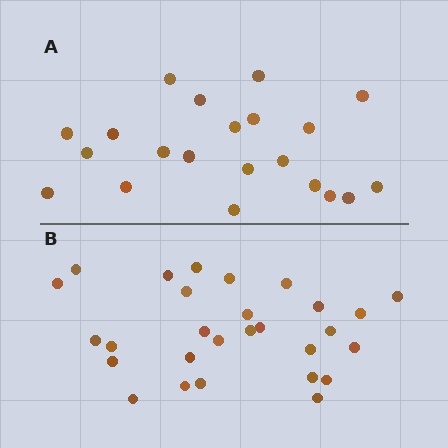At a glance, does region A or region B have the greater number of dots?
Region B (the bottom region) has more dots.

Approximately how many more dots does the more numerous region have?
Region B has roughly 8 or so more dots than region A.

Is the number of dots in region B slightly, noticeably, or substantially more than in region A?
Region B has noticeably more, but not dramatically so. The ratio is roughly 1.3 to 1.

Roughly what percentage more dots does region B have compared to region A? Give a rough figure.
About 35% more.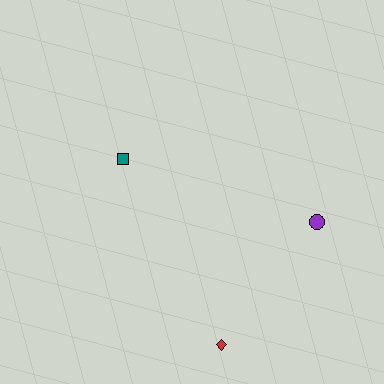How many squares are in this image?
There is 1 square.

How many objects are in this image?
There are 3 objects.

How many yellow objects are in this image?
There are no yellow objects.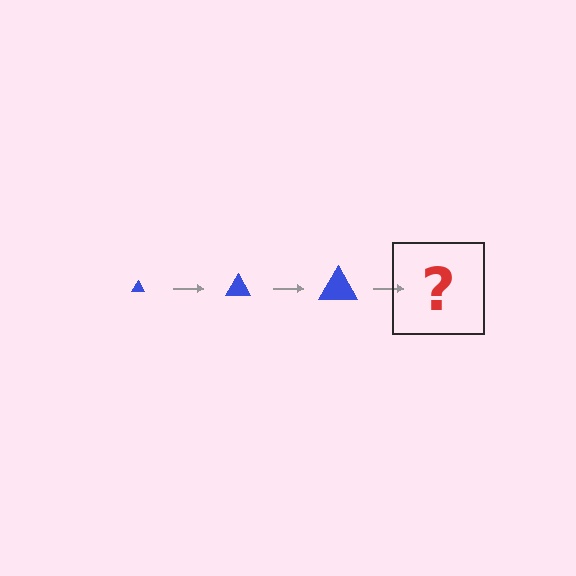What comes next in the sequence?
The next element should be a blue triangle, larger than the previous one.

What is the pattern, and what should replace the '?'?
The pattern is that the triangle gets progressively larger each step. The '?' should be a blue triangle, larger than the previous one.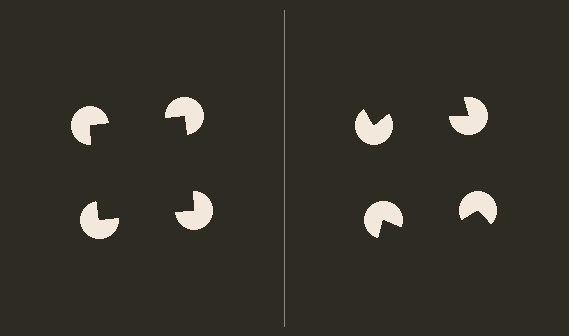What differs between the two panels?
The pac-man discs are positioned identically on both sides; only the wedge orientations differ. On the left they align to a square; on the right they are misaligned.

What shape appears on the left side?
An illusory square.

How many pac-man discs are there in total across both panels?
8 — 4 on each side.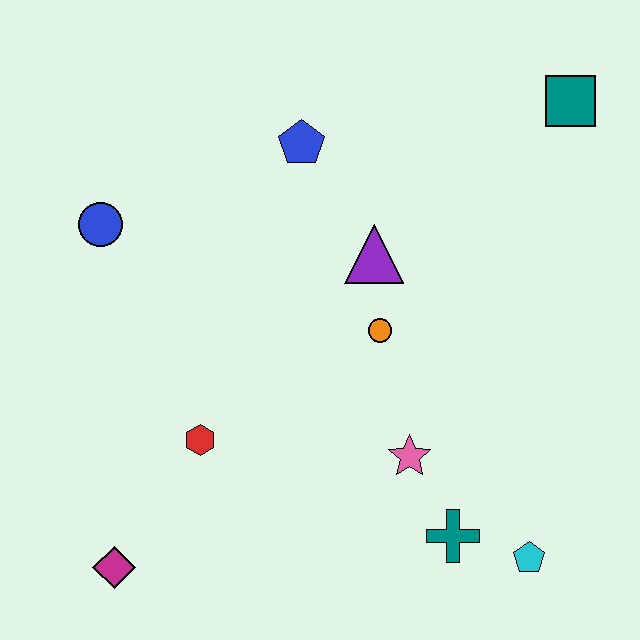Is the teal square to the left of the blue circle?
No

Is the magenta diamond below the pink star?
Yes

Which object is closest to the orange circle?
The purple triangle is closest to the orange circle.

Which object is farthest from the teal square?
The magenta diamond is farthest from the teal square.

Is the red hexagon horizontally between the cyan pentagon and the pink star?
No